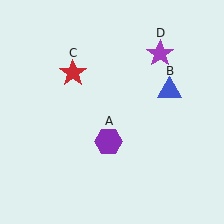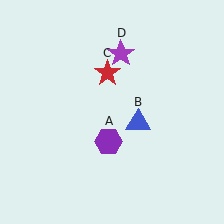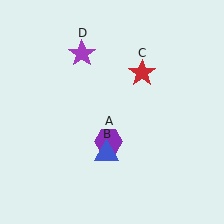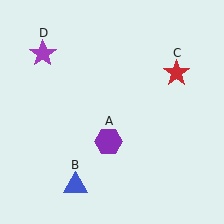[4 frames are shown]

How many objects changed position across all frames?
3 objects changed position: blue triangle (object B), red star (object C), purple star (object D).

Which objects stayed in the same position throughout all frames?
Purple hexagon (object A) remained stationary.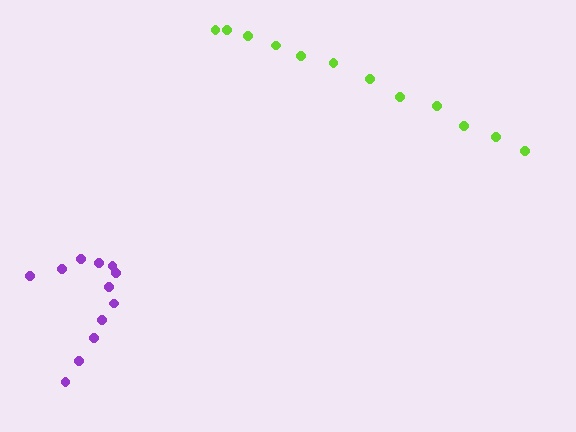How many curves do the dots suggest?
There are 2 distinct paths.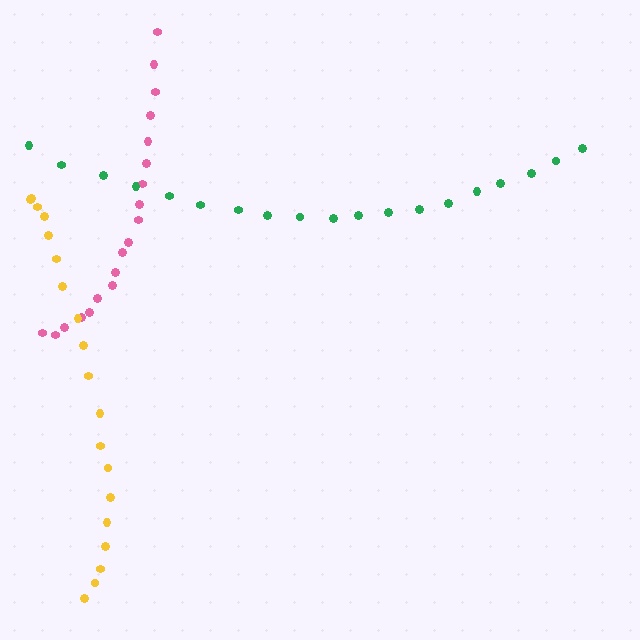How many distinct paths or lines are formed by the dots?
There are 3 distinct paths.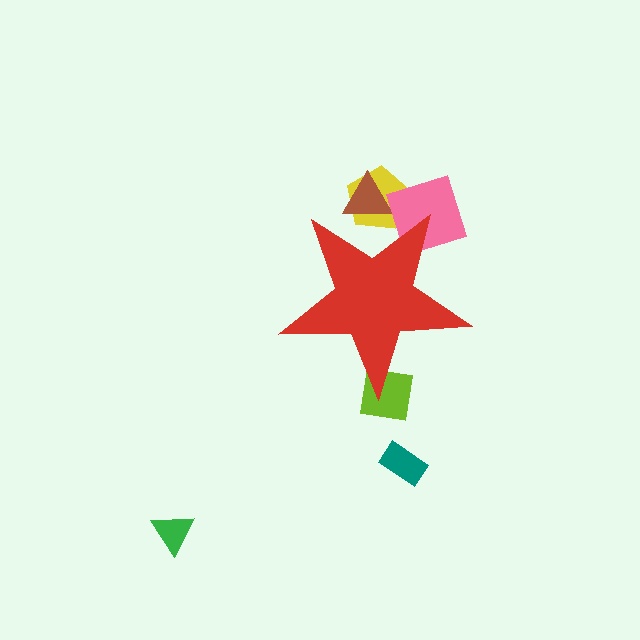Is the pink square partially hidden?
Yes, the pink square is partially hidden behind the red star.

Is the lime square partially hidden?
Yes, the lime square is partially hidden behind the red star.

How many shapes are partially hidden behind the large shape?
4 shapes are partially hidden.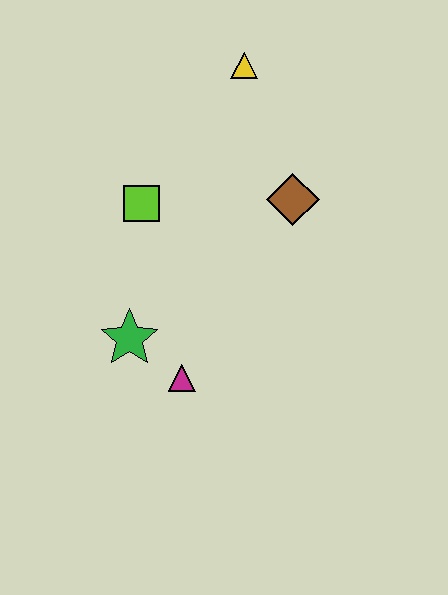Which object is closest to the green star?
The magenta triangle is closest to the green star.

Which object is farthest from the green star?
The yellow triangle is farthest from the green star.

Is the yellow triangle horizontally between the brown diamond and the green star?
Yes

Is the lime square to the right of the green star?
Yes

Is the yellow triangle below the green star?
No